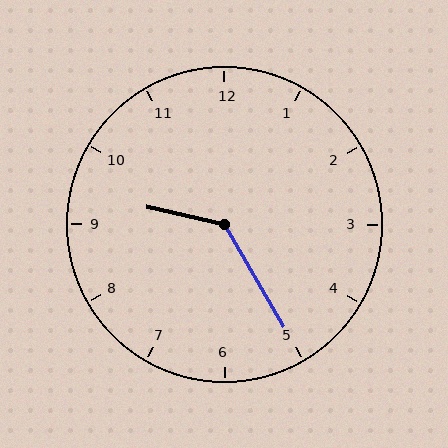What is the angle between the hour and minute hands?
Approximately 132 degrees.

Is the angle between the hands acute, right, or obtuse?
It is obtuse.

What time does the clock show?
9:25.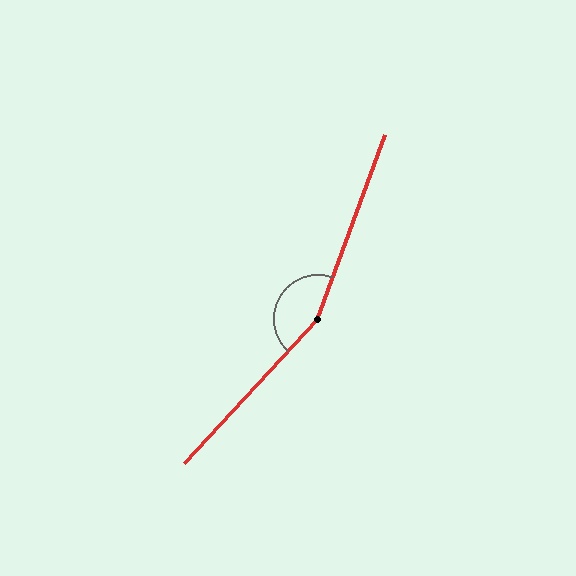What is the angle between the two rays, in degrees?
Approximately 157 degrees.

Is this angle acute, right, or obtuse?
It is obtuse.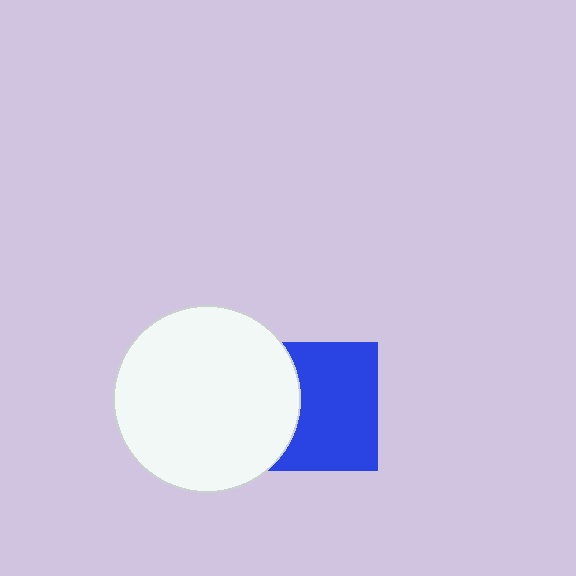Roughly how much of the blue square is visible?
Most of it is visible (roughly 65%).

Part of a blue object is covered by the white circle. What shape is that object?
It is a square.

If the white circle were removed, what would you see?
You would see the complete blue square.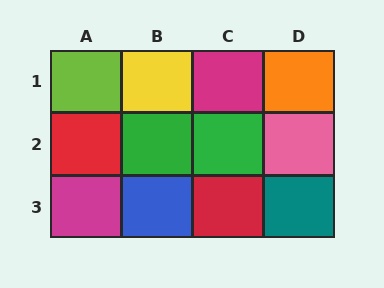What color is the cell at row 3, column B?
Blue.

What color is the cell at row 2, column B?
Green.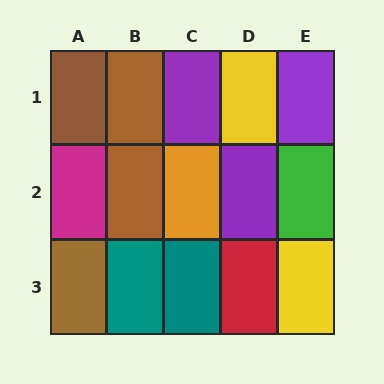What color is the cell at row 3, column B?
Teal.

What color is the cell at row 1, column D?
Yellow.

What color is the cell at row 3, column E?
Yellow.